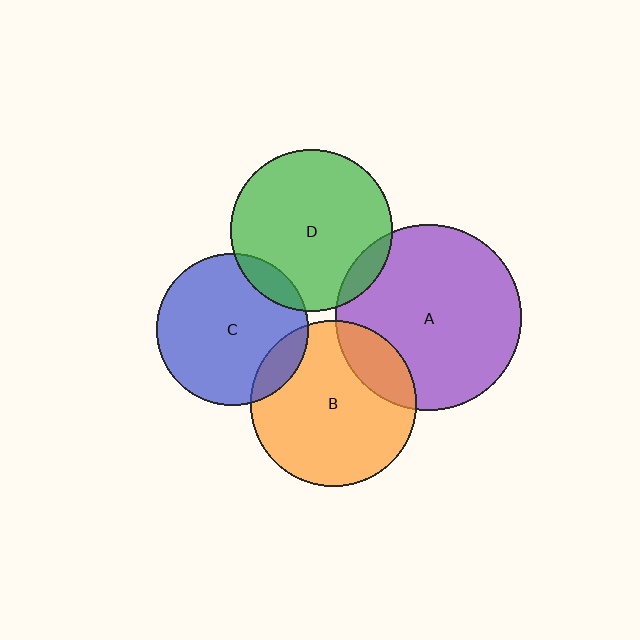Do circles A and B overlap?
Yes.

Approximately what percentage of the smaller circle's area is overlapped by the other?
Approximately 20%.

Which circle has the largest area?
Circle A (purple).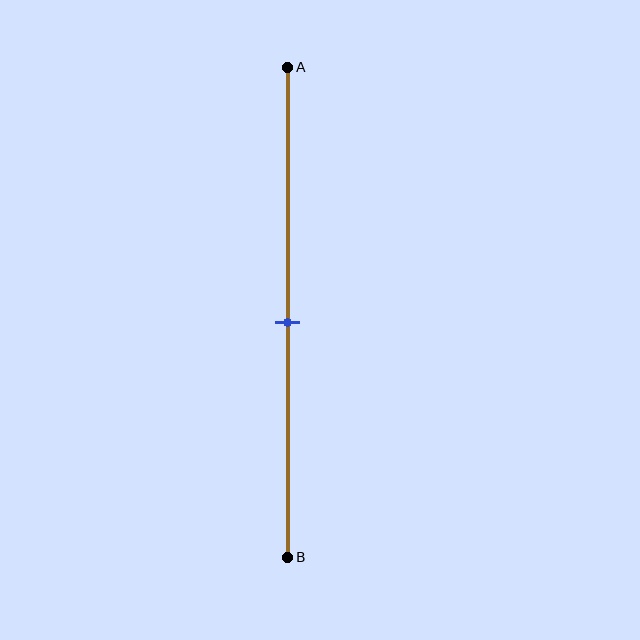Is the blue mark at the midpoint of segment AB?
Yes, the mark is approximately at the midpoint.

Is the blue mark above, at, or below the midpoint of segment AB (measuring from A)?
The blue mark is approximately at the midpoint of segment AB.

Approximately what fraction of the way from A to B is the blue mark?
The blue mark is approximately 50% of the way from A to B.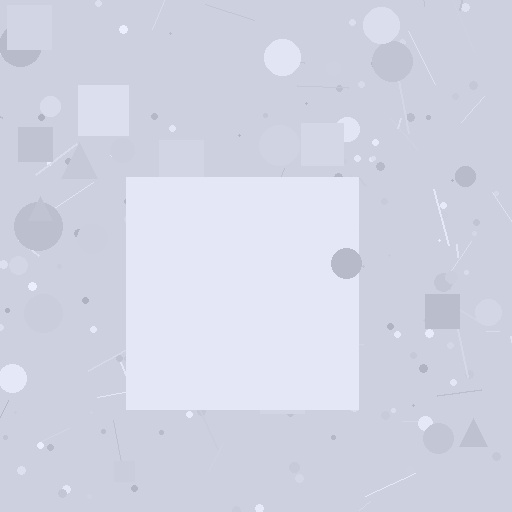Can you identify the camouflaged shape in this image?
The camouflaged shape is a square.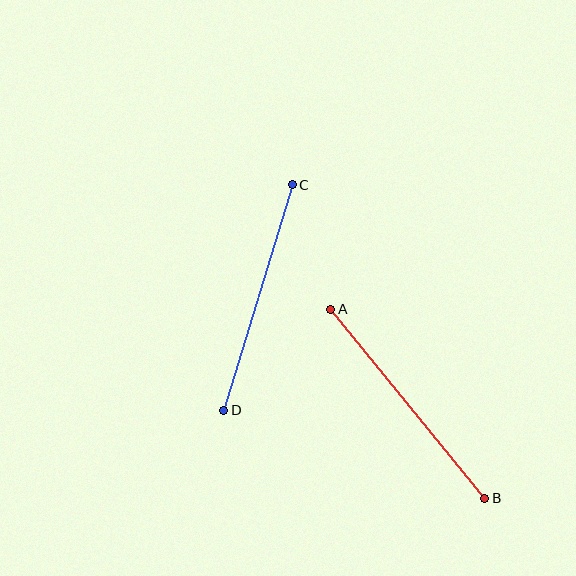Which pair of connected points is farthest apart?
Points A and B are farthest apart.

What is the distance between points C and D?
The distance is approximately 236 pixels.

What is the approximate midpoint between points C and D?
The midpoint is at approximately (258, 297) pixels.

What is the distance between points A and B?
The distance is approximately 244 pixels.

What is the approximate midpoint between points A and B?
The midpoint is at approximately (408, 404) pixels.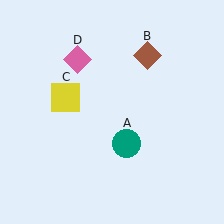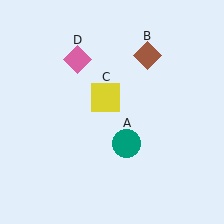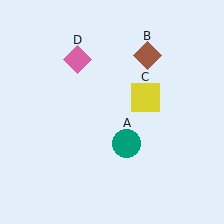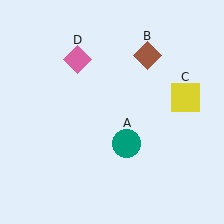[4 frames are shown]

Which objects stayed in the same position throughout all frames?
Teal circle (object A) and brown diamond (object B) and pink diamond (object D) remained stationary.